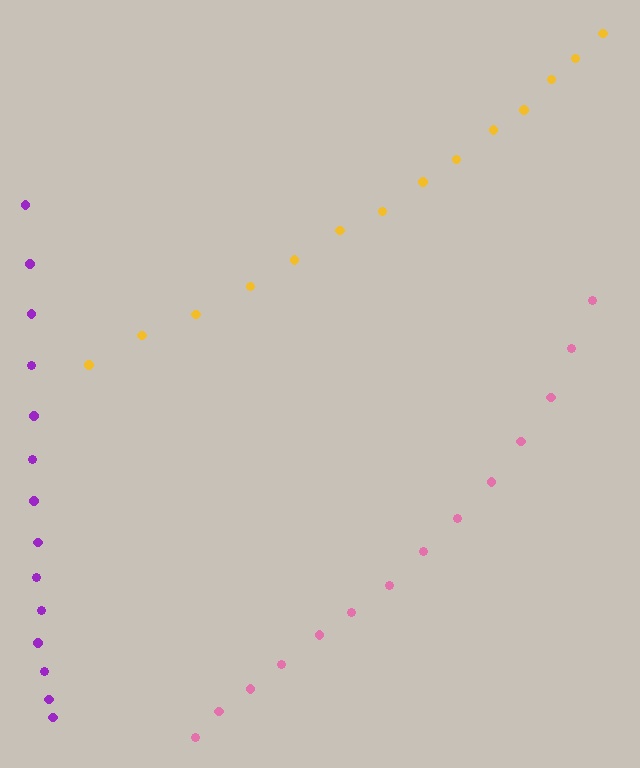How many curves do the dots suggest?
There are 3 distinct paths.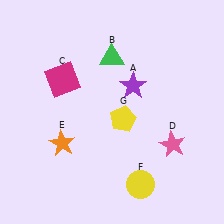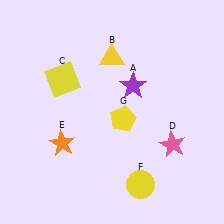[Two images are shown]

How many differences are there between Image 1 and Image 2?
There are 2 differences between the two images.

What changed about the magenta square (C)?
In Image 1, C is magenta. In Image 2, it changed to yellow.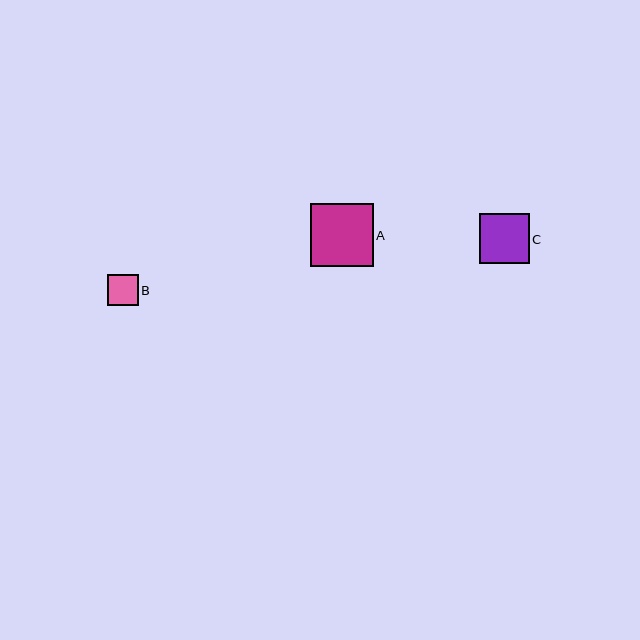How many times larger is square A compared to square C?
Square A is approximately 1.3 times the size of square C.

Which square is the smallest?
Square B is the smallest with a size of approximately 31 pixels.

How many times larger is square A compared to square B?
Square A is approximately 2.0 times the size of square B.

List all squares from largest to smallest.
From largest to smallest: A, C, B.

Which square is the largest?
Square A is the largest with a size of approximately 62 pixels.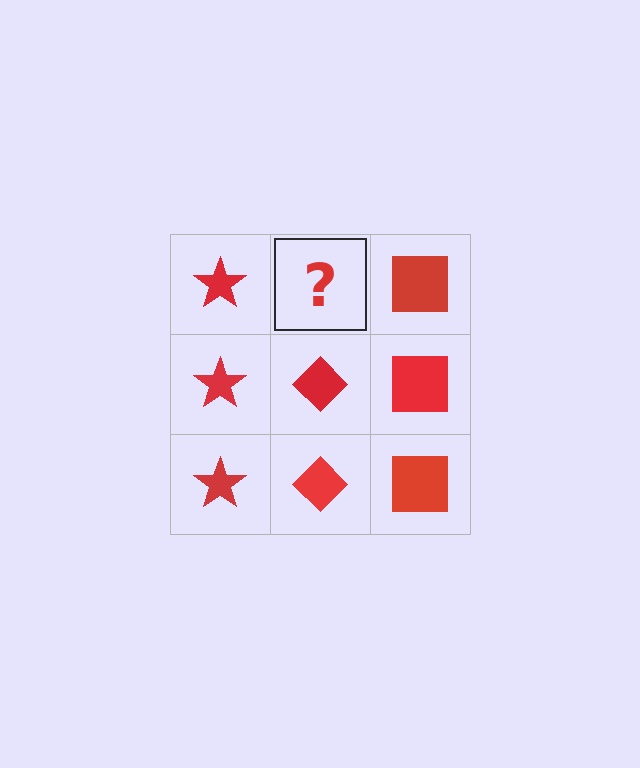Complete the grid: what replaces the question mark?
The question mark should be replaced with a red diamond.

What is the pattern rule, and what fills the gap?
The rule is that each column has a consistent shape. The gap should be filled with a red diamond.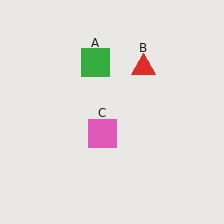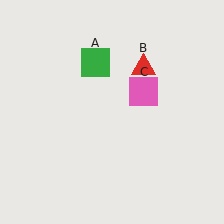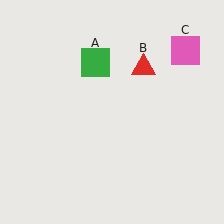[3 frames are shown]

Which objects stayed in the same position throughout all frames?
Green square (object A) and red triangle (object B) remained stationary.